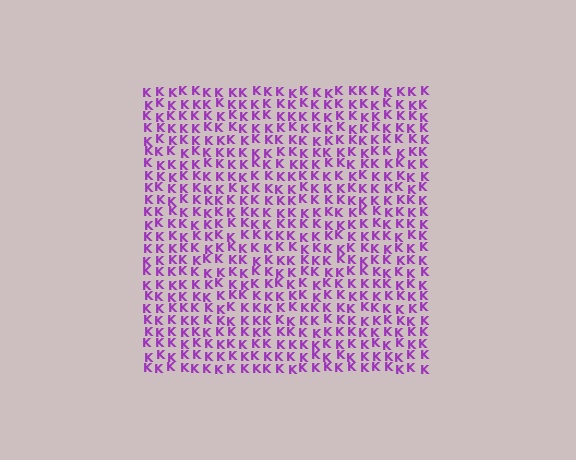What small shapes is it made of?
It is made of small letter K's.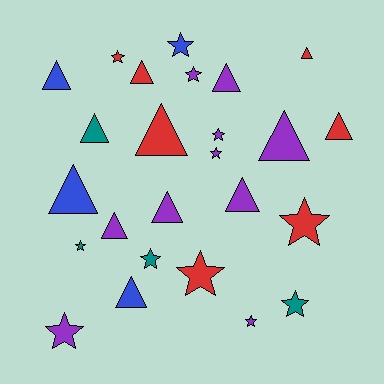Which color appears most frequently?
Purple, with 10 objects.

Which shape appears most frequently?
Triangle, with 13 objects.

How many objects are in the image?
There are 25 objects.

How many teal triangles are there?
There is 1 teal triangle.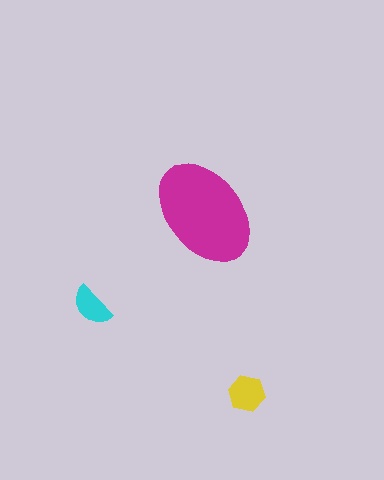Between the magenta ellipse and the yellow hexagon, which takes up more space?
The magenta ellipse.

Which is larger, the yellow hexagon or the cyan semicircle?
The yellow hexagon.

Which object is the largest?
The magenta ellipse.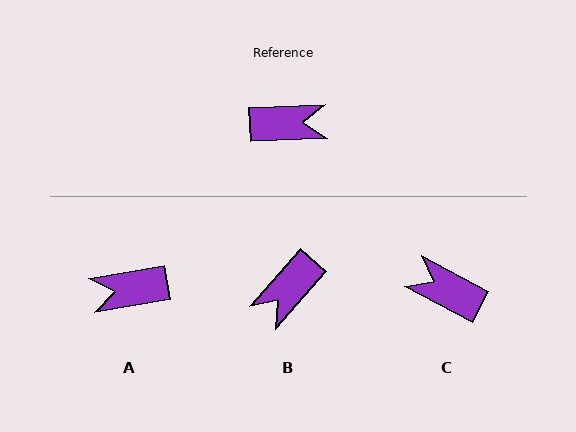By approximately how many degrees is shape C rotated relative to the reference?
Approximately 149 degrees counter-clockwise.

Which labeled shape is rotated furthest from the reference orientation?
A, about 172 degrees away.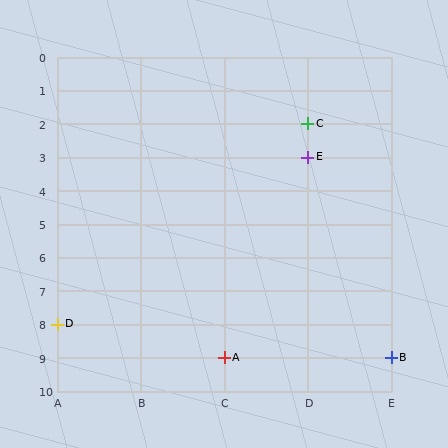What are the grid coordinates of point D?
Point D is at grid coordinates (A, 8).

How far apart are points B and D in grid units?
Points B and D are 4 columns and 1 row apart (about 4.1 grid units diagonally).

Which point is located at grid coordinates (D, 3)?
Point E is at (D, 3).